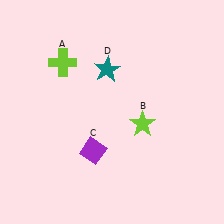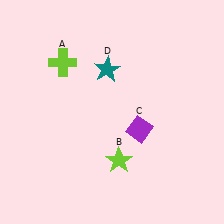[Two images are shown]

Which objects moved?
The objects that moved are: the lime star (B), the purple diamond (C).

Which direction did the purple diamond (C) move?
The purple diamond (C) moved right.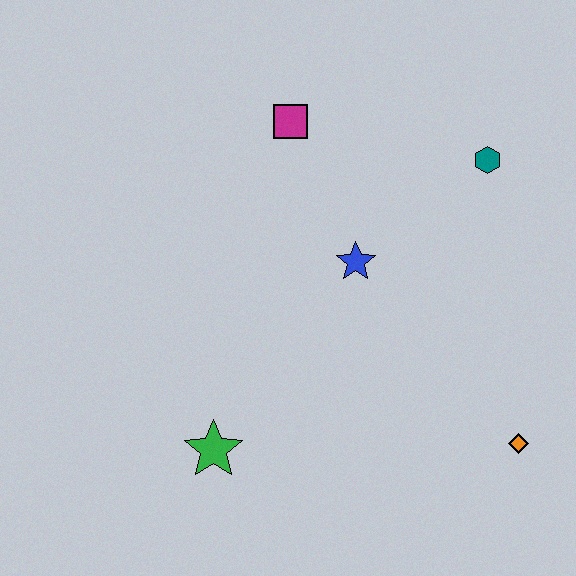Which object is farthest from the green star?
The teal hexagon is farthest from the green star.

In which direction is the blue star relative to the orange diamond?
The blue star is above the orange diamond.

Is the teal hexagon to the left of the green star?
No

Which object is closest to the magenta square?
The blue star is closest to the magenta square.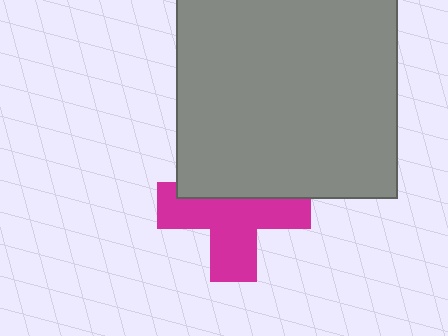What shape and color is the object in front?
The object in front is a gray rectangle.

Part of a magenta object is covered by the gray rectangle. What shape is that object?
It is a cross.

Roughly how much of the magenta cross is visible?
About half of it is visible (roughly 60%).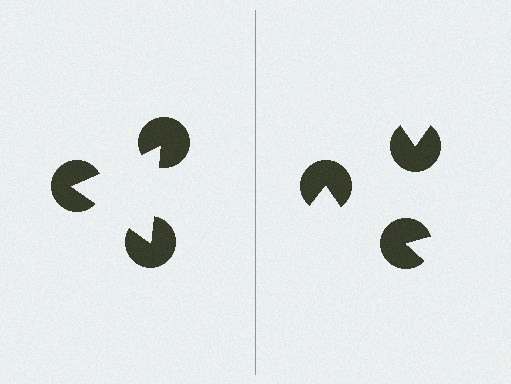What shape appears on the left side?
An illusory triangle.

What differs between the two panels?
The pac-man discs are positioned identically on both sides; only the wedge orientations differ. On the left they align to a triangle; on the right they are misaligned.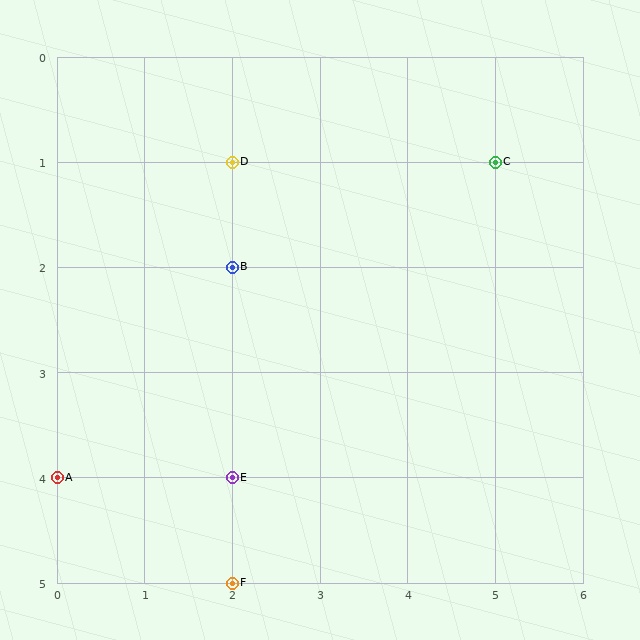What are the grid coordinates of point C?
Point C is at grid coordinates (5, 1).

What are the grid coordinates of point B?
Point B is at grid coordinates (2, 2).